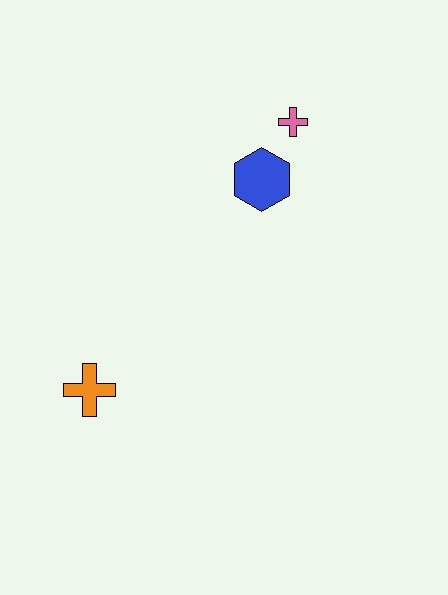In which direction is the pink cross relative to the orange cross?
The pink cross is above the orange cross.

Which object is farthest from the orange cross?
The pink cross is farthest from the orange cross.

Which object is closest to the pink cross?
The blue hexagon is closest to the pink cross.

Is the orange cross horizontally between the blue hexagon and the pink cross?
No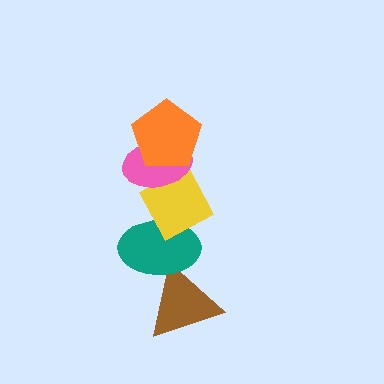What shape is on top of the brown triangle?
The teal ellipse is on top of the brown triangle.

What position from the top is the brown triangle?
The brown triangle is 5th from the top.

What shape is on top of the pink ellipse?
The orange pentagon is on top of the pink ellipse.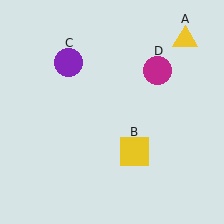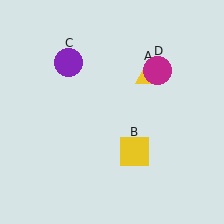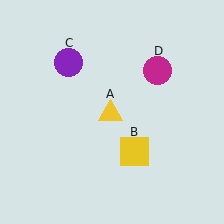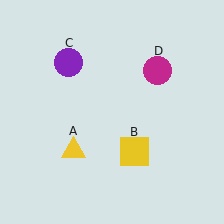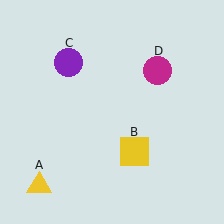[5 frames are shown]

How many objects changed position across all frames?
1 object changed position: yellow triangle (object A).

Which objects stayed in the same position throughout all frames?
Yellow square (object B) and purple circle (object C) and magenta circle (object D) remained stationary.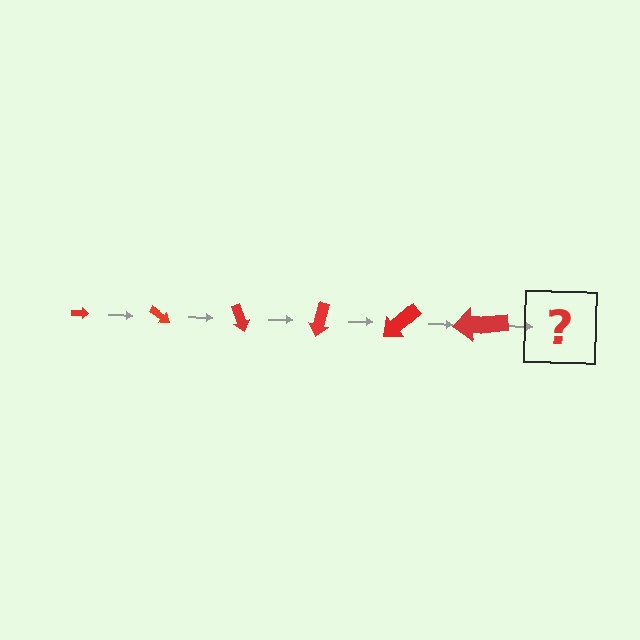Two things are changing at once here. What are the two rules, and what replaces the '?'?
The two rules are that the arrow grows larger each step and it rotates 35 degrees each step. The '?' should be an arrow, larger than the previous one and rotated 210 degrees from the start.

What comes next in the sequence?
The next element should be an arrow, larger than the previous one and rotated 210 degrees from the start.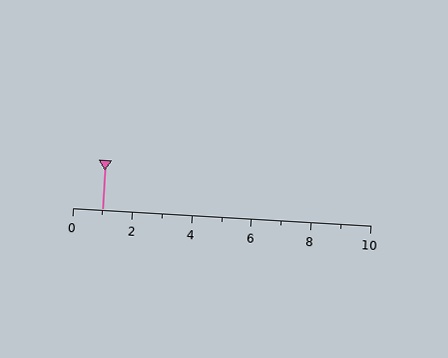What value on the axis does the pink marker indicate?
The marker indicates approximately 1.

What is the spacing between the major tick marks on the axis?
The major ticks are spaced 2 apart.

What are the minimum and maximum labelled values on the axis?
The axis runs from 0 to 10.